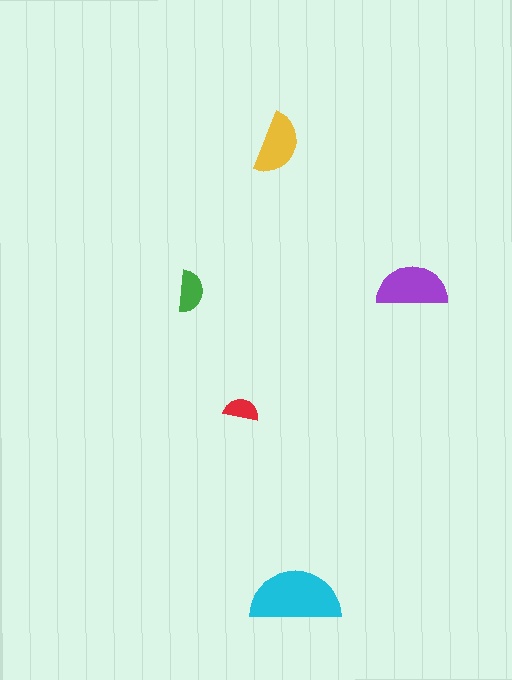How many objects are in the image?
There are 5 objects in the image.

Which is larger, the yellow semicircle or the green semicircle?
The yellow one.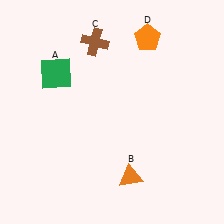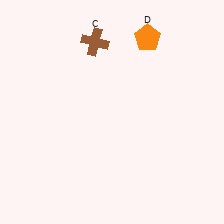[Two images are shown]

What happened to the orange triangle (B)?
The orange triangle (B) was removed in Image 2. It was in the bottom-right area of Image 1.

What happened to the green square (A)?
The green square (A) was removed in Image 2. It was in the top-left area of Image 1.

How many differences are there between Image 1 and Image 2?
There are 2 differences between the two images.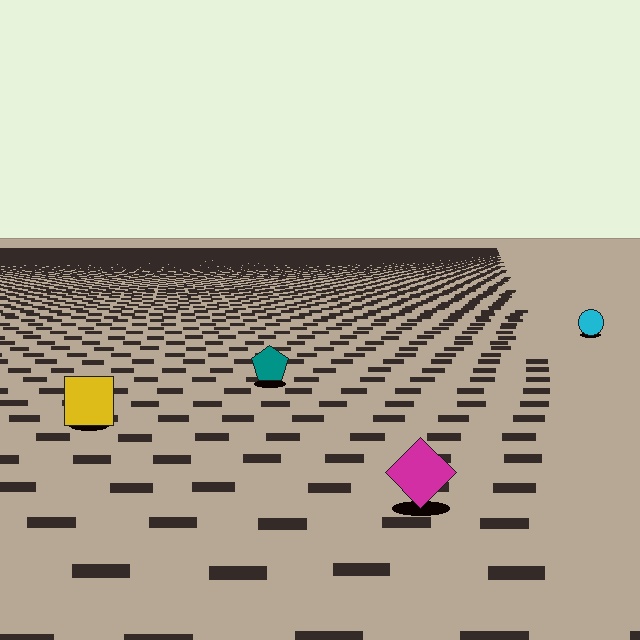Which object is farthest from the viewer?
The cyan circle is farthest from the viewer. It appears smaller and the ground texture around it is denser.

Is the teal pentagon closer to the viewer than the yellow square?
No. The yellow square is closer — you can tell from the texture gradient: the ground texture is coarser near it.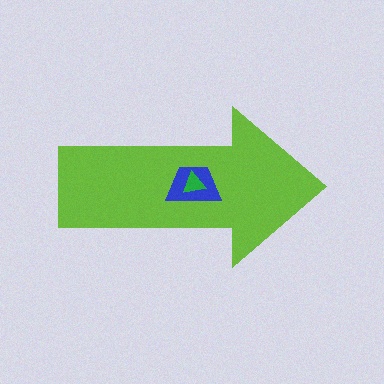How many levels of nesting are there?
3.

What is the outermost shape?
The lime arrow.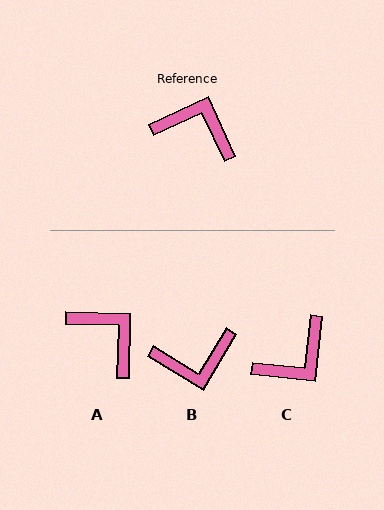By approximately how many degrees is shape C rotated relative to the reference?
Approximately 120 degrees clockwise.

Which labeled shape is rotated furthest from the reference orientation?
B, about 146 degrees away.